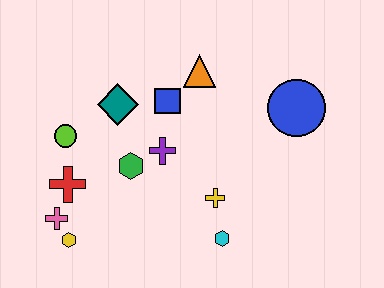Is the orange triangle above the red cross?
Yes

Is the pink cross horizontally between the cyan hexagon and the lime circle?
No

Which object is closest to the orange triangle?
The blue square is closest to the orange triangle.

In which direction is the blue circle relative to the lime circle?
The blue circle is to the right of the lime circle.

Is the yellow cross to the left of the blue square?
No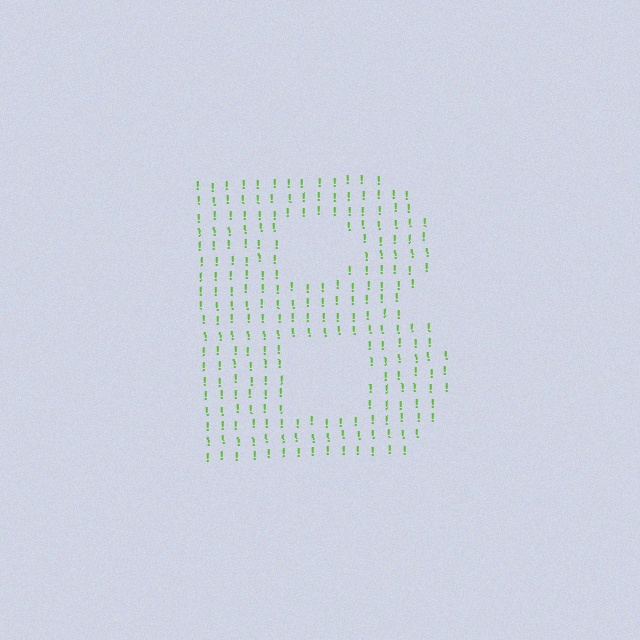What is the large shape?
The large shape is the letter B.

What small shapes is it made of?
It is made of small exclamation marks.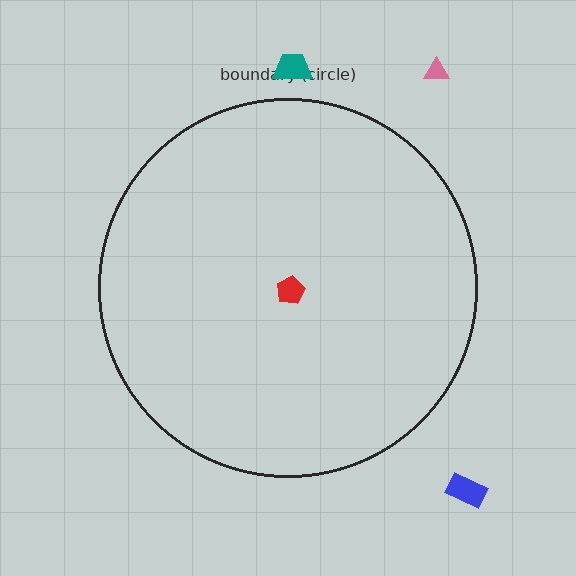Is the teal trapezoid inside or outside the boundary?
Outside.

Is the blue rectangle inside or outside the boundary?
Outside.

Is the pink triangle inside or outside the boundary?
Outside.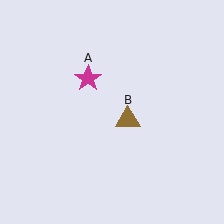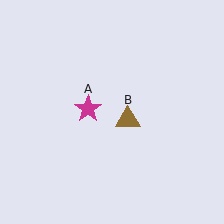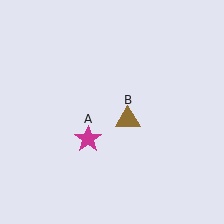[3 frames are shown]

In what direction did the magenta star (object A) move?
The magenta star (object A) moved down.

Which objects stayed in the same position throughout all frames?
Brown triangle (object B) remained stationary.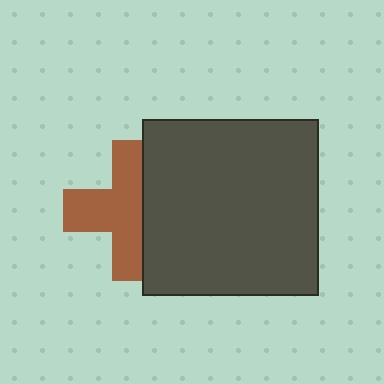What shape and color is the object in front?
The object in front is a dark gray square.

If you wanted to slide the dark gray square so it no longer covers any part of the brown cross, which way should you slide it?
Slide it right — that is the most direct way to separate the two shapes.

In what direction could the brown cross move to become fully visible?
The brown cross could move left. That would shift it out from behind the dark gray square entirely.